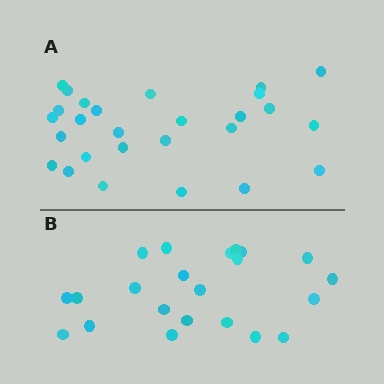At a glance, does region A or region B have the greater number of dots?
Region A (the top region) has more dots.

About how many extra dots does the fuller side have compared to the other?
Region A has about 5 more dots than region B.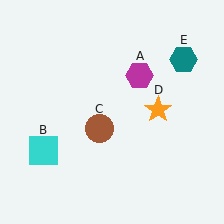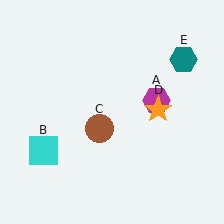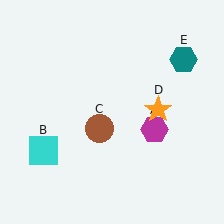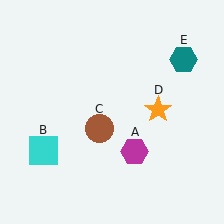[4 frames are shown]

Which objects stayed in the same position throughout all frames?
Cyan square (object B) and brown circle (object C) and orange star (object D) and teal hexagon (object E) remained stationary.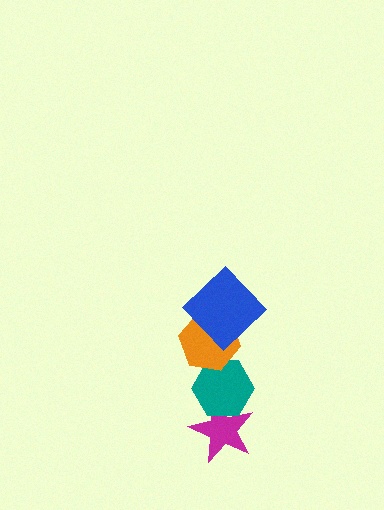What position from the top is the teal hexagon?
The teal hexagon is 3rd from the top.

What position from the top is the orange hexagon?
The orange hexagon is 2nd from the top.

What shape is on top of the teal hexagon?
The orange hexagon is on top of the teal hexagon.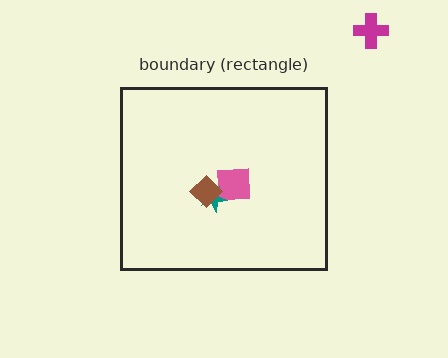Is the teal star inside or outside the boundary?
Inside.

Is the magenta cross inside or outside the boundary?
Outside.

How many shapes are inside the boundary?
3 inside, 1 outside.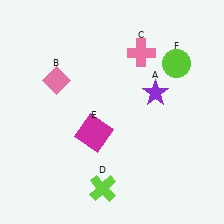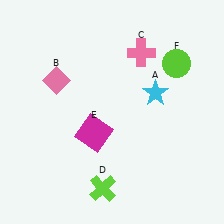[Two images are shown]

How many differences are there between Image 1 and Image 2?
There is 1 difference between the two images.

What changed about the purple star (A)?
In Image 1, A is purple. In Image 2, it changed to cyan.